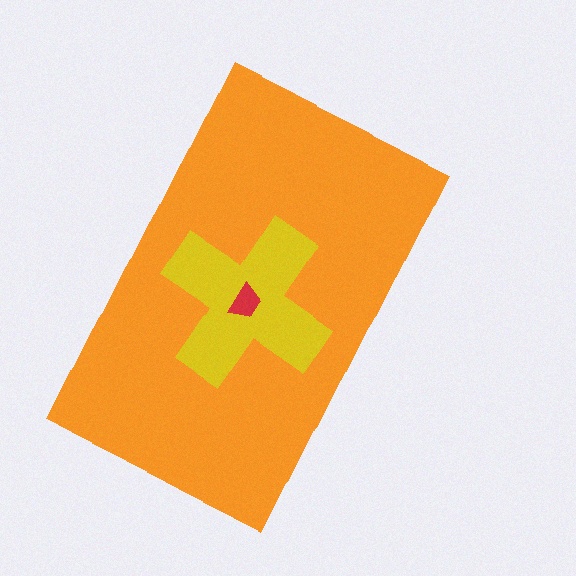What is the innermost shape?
The red trapezoid.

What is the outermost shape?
The orange rectangle.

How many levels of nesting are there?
3.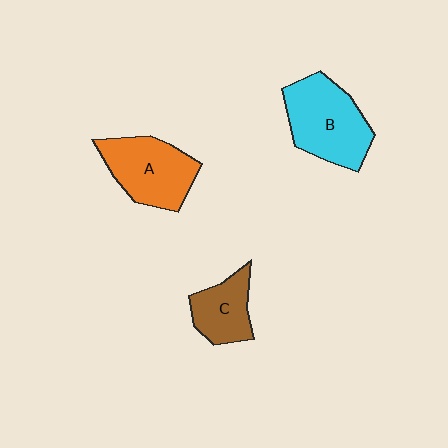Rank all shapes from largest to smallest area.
From largest to smallest: B (cyan), A (orange), C (brown).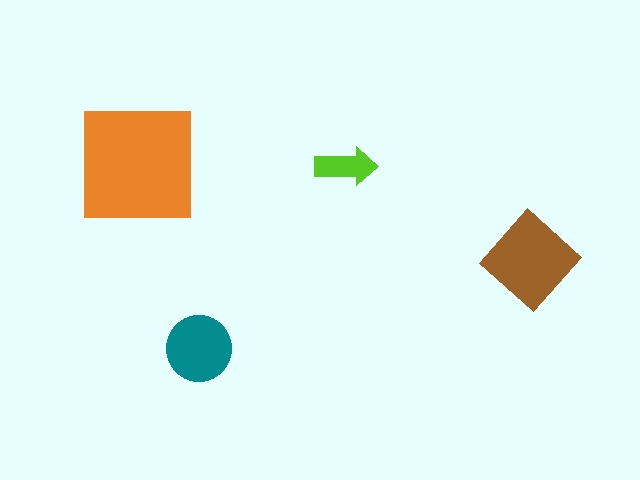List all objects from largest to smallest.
The orange square, the brown diamond, the teal circle, the lime arrow.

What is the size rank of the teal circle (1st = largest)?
3rd.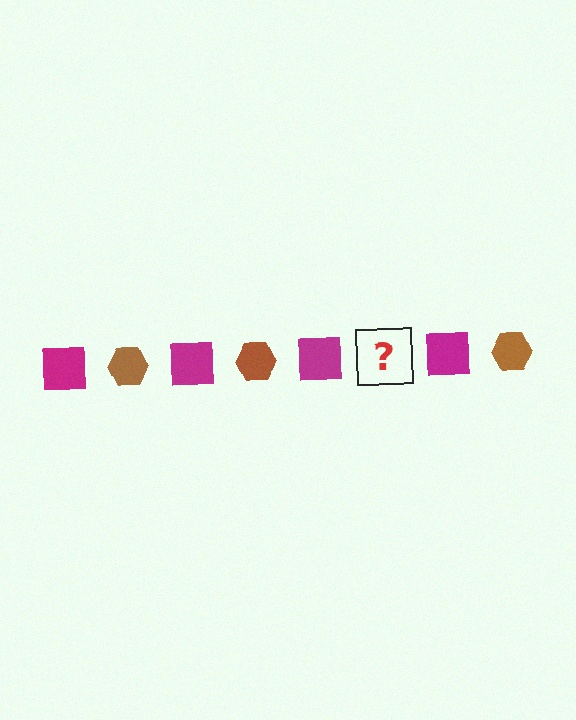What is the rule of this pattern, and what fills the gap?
The rule is that the pattern alternates between magenta square and brown hexagon. The gap should be filled with a brown hexagon.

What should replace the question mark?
The question mark should be replaced with a brown hexagon.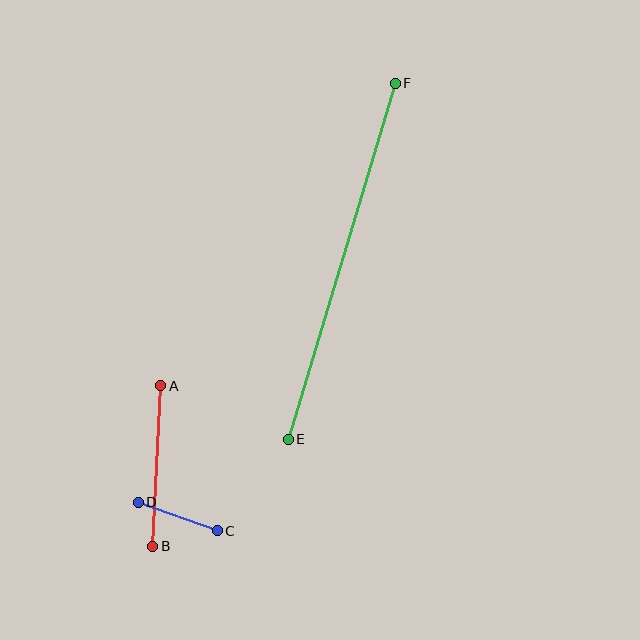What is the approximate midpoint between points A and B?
The midpoint is at approximately (157, 466) pixels.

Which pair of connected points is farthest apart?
Points E and F are farthest apart.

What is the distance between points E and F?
The distance is approximately 372 pixels.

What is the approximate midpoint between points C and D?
The midpoint is at approximately (178, 517) pixels.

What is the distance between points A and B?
The distance is approximately 161 pixels.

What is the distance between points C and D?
The distance is approximately 84 pixels.